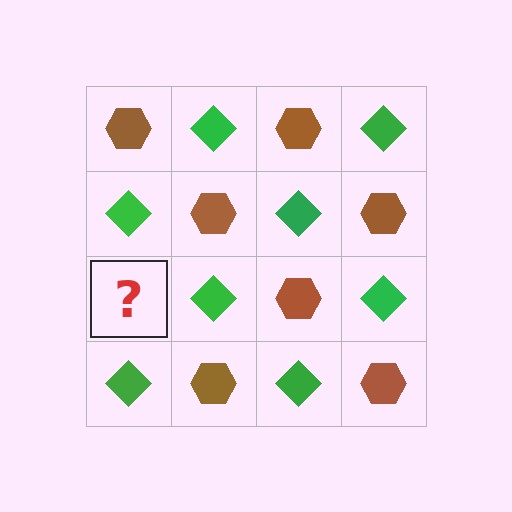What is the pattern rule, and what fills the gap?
The rule is that it alternates brown hexagon and green diamond in a checkerboard pattern. The gap should be filled with a brown hexagon.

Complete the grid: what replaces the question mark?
The question mark should be replaced with a brown hexagon.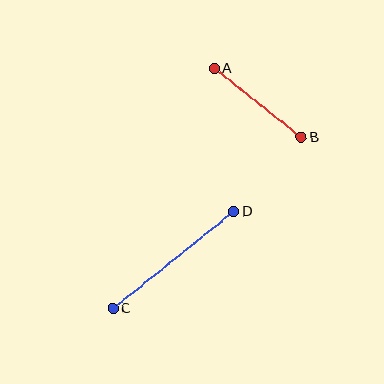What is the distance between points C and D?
The distance is approximately 155 pixels.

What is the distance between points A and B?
The distance is approximately 111 pixels.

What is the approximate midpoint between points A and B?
The midpoint is at approximately (258, 103) pixels.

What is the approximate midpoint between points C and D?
The midpoint is at approximately (173, 260) pixels.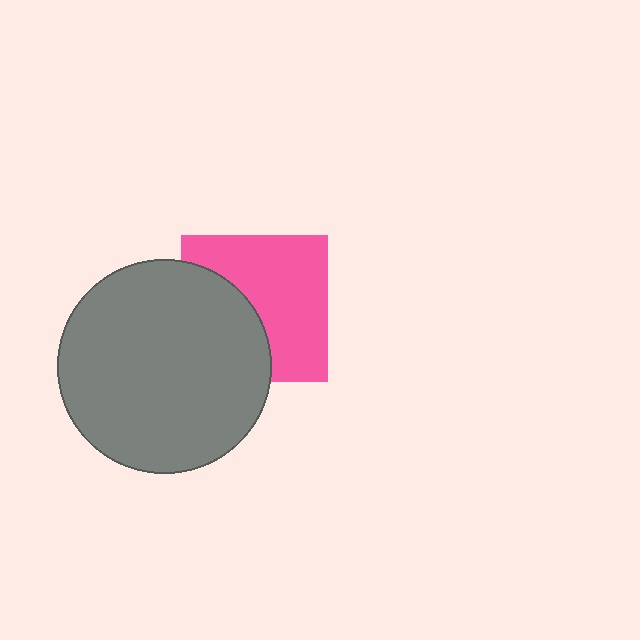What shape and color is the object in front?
The object in front is a gray circle.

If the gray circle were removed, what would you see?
You would see the complete pink square.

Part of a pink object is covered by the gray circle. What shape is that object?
It is a square.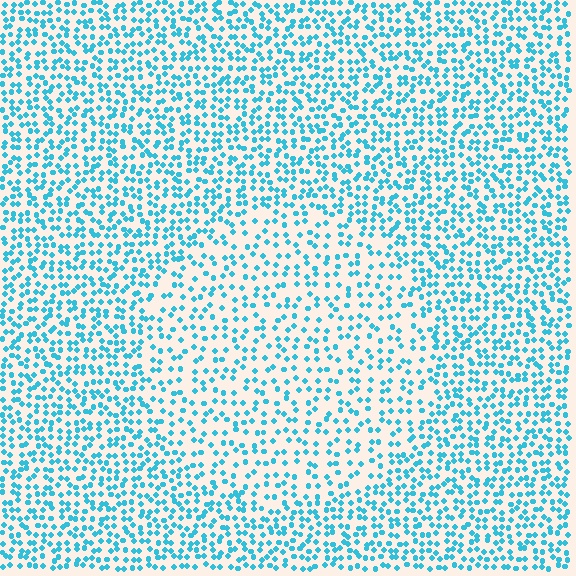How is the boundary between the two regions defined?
The boundary is defined by a change in element density (approximately 1.7x ratio). All elements are the same color, size, and shape.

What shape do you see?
I see a circle.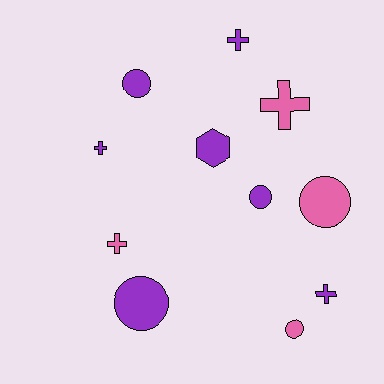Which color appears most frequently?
Purple, with 7 objects.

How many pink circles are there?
There are 2 pink circles.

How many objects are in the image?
There are 11 objects.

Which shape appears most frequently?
Circle, with 5 objects.